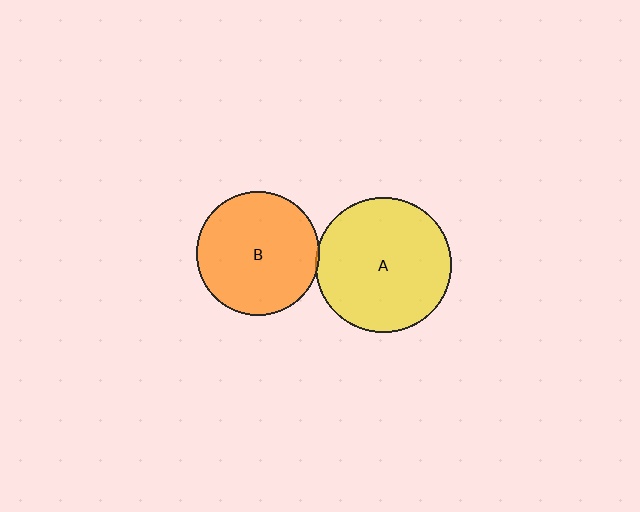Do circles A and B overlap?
Yes.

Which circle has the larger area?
Circle A (yellow).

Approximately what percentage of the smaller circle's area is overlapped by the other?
Approximately 5%.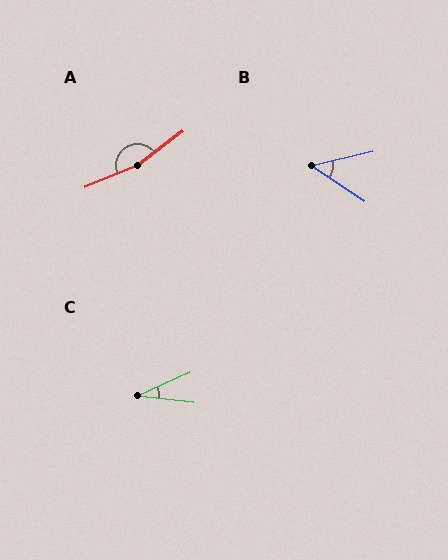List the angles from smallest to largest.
C (30°), B (47°), A (166°).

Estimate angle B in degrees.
Approximately 47 degrees.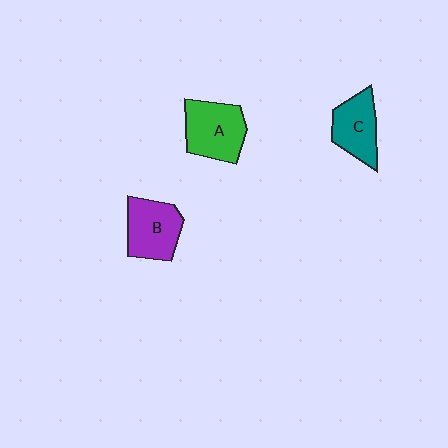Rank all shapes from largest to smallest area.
From largest to smallest: A (green), B (purple), C (teal).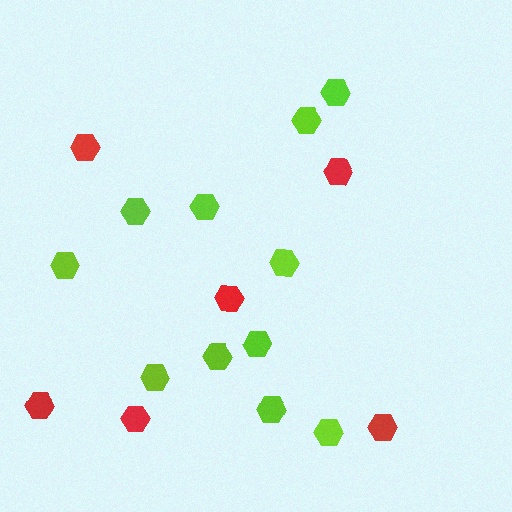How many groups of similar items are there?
There are 2 groups: one group of lime hexagons (11) and one group of red hexagons (6).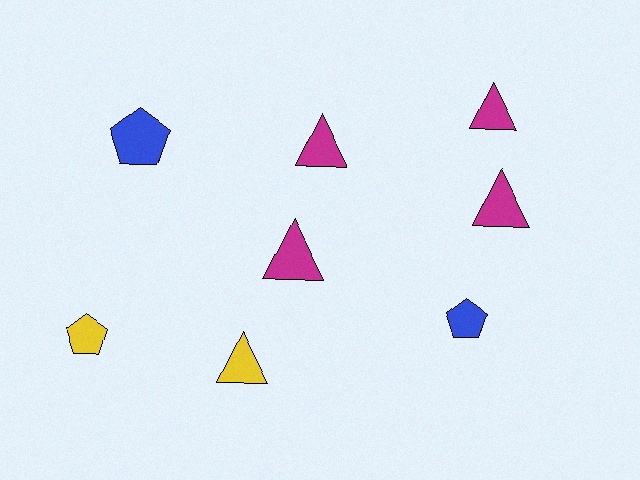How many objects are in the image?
There are 8 objects.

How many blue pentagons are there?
There are 2 blue pentagons.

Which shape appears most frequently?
Triangle, with 5 objects.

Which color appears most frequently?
Magenta, with 4 objects.